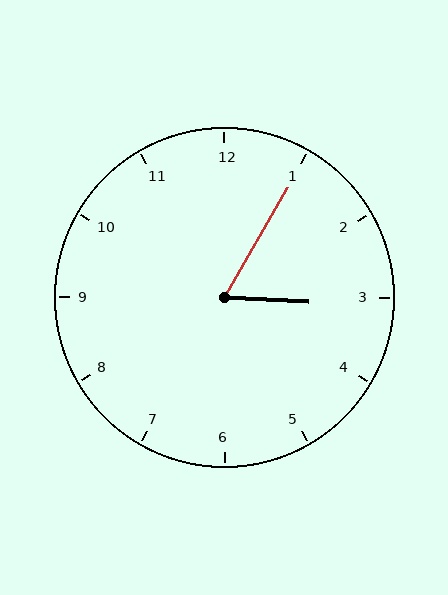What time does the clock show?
3:05.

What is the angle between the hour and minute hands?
Approximately 62 degrees.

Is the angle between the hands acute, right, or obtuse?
It is acute.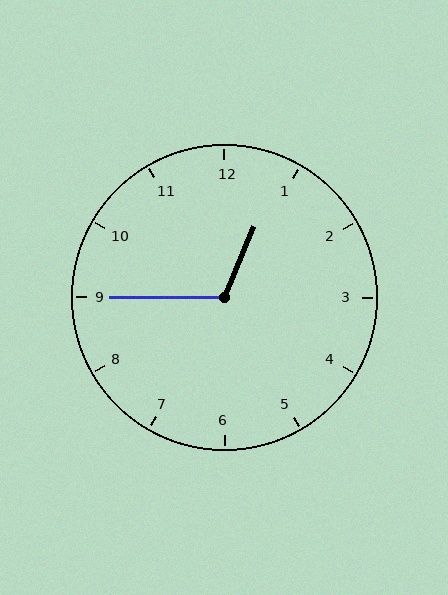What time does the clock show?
12:45.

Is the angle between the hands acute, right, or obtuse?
It is obtuse.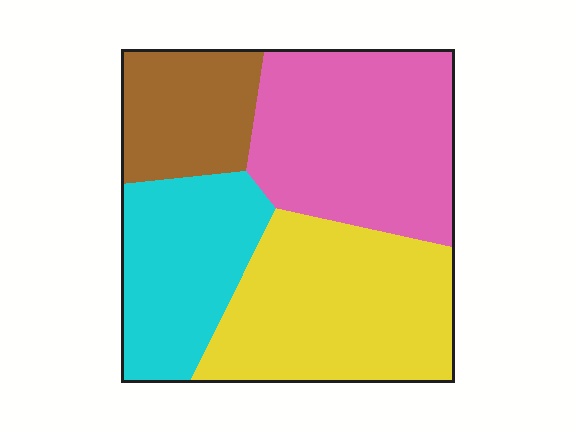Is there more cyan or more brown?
Cyan.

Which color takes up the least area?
Brown, at roughly 15%.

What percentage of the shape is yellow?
Yellow covers 32% of the shape.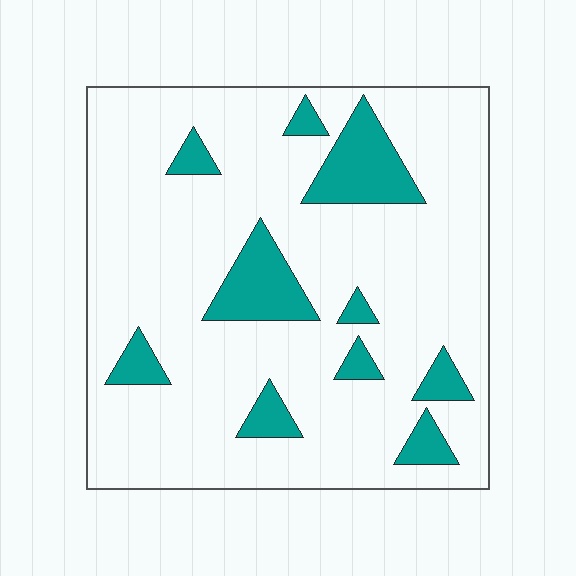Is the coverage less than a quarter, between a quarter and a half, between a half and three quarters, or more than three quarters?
Less than a quarter.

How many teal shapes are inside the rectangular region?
10.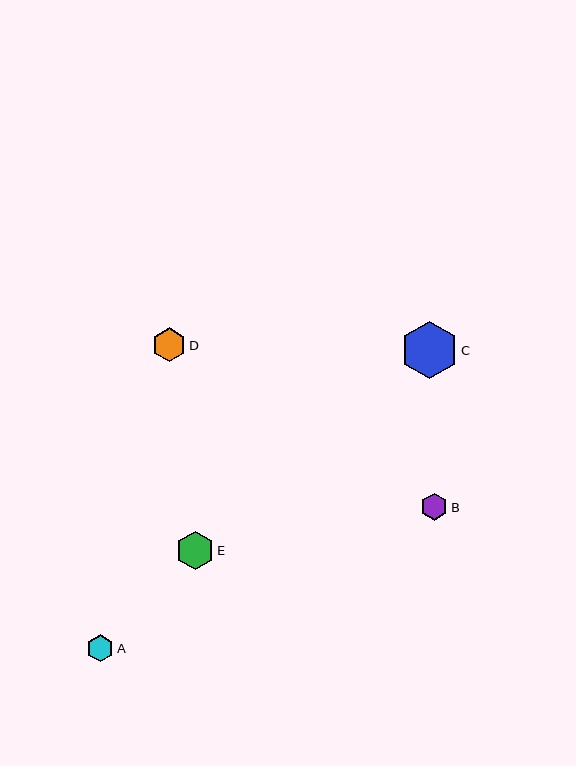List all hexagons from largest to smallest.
From largest to smallest: C, E, D, A, B.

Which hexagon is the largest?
Hexagon C is the largest with a size of approximately 57 pixels.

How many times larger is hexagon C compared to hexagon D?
Hexagon C is approximately 1.7 times the size of hexagon D.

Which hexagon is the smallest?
Hexagon B is the smallest with a size of approximately 27 pixels.